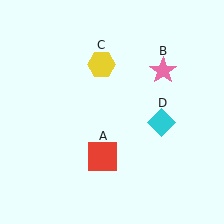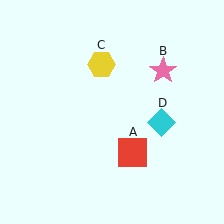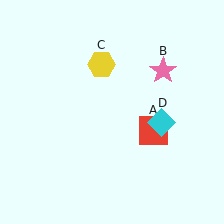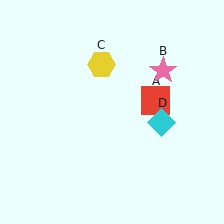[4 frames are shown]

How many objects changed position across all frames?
1 object changed position: red square (object A).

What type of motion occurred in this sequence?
The red square (object A) rotated counterclockwise around the center of the scene.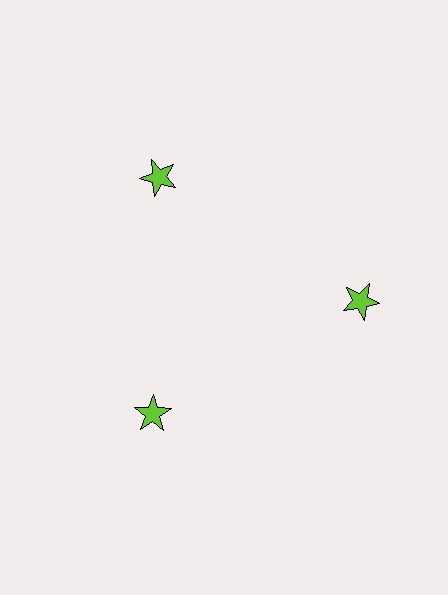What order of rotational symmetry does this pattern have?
This pattern has 3-fold rotational symmetry.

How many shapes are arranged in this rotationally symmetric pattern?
There are 3 shapes, arranged in 3 groups of 1.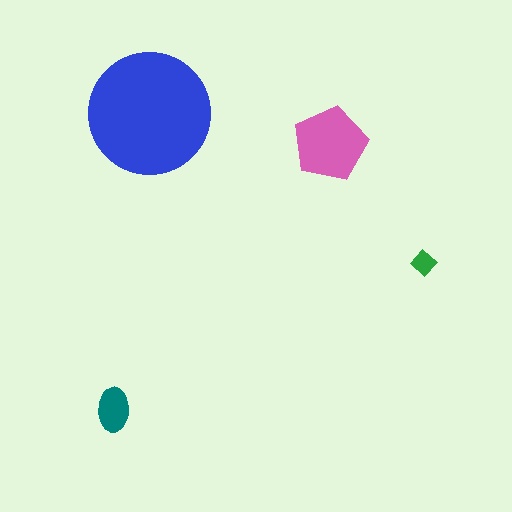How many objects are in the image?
There are 4 objects in the image.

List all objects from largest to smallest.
The blue circle, the pink pentagon, the teal ellipse, the green diamond.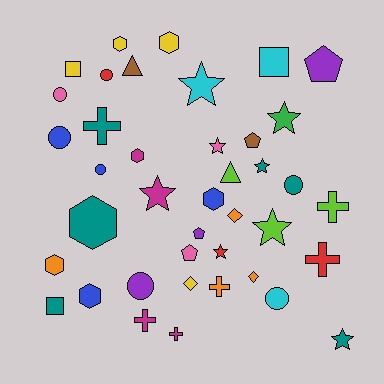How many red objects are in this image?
There are 3 red objects.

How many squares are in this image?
There are 3 squares.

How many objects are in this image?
There are 40 objects.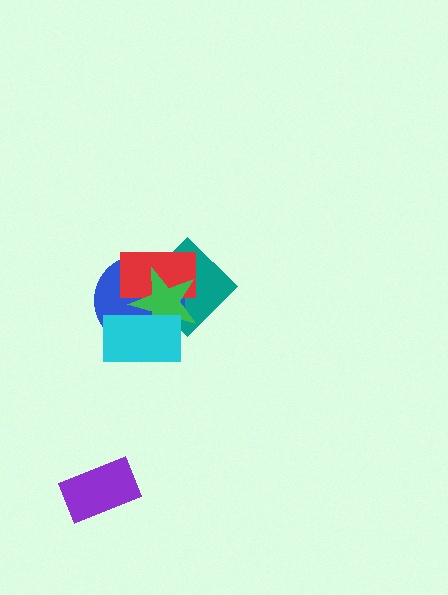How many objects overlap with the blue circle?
4 objects overlap with the blue circle.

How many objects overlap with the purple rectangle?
0 objects overlap with the purple rectangle.